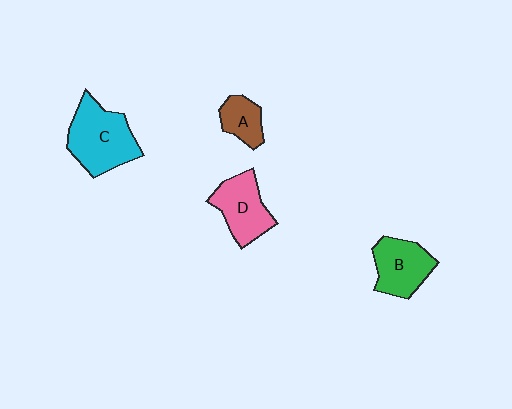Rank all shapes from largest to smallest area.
From largest to smallest: C (cyan), D (pink), B (green), A (brown).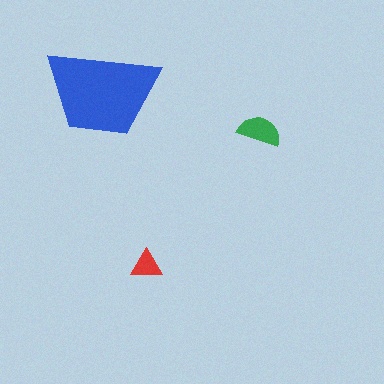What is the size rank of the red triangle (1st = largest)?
3rd.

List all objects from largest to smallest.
The blue trapezoid, the green semicircle, the red triangle.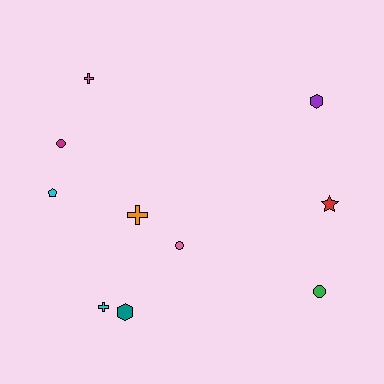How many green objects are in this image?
There is 1 green object.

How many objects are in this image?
There are 10 objects.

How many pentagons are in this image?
There is 1 pentagon.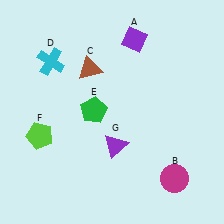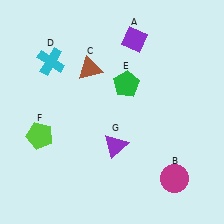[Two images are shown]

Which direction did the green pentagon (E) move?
The green pentagon (E) moved right.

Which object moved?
The green pentagon (E) moved right.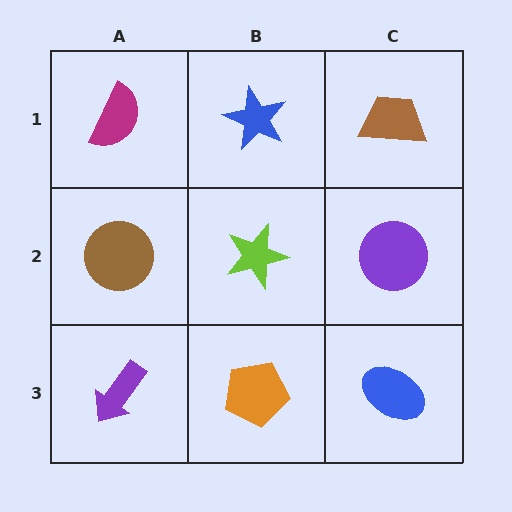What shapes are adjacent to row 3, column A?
A brown circle (row 2, column A), an orange pentagon (row 3, column B).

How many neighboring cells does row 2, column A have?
3.